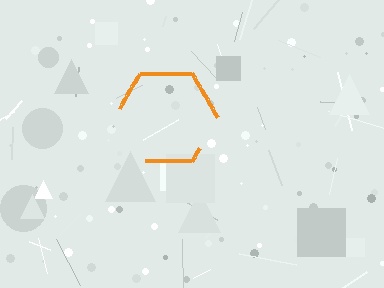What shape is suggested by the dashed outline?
The dashed outline suggests a hexagon.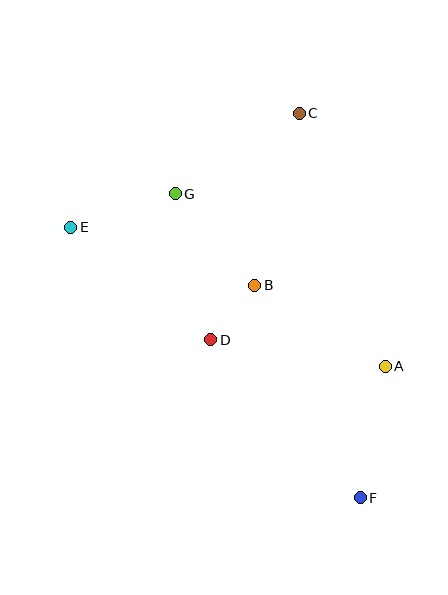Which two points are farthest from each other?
Points E and F are farthest from each other.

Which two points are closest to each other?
Points B and D are closest to each other.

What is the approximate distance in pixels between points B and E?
The distance between B and E is approximately 193 pixels.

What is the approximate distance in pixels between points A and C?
The distance between A and C is approximately 267 pixels.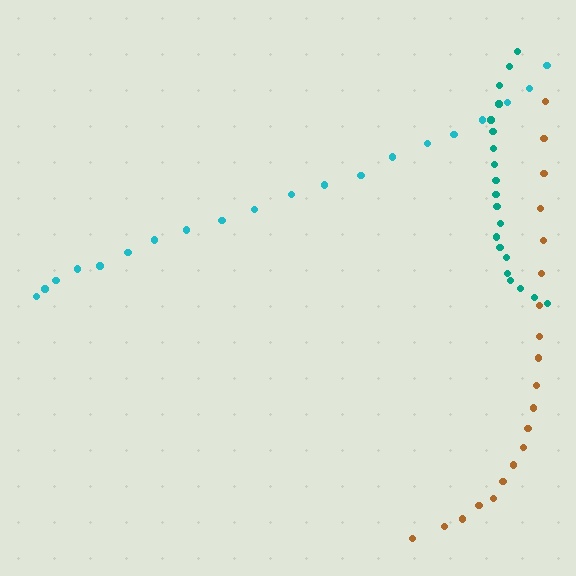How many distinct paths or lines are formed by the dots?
There are 3 distinct paths.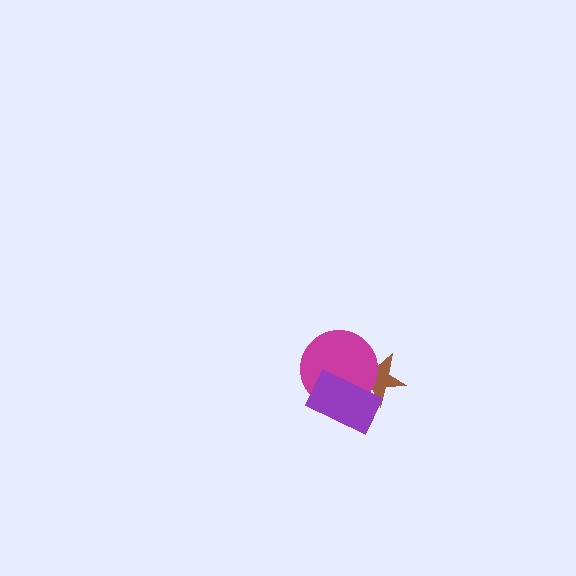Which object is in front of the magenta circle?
The purple rectangle is in front of the magenta circle.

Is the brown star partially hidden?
Yes, it is partially covered by another shape.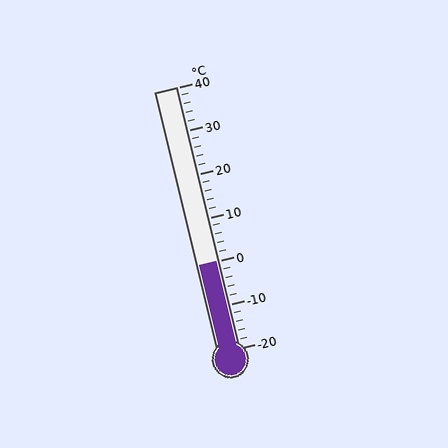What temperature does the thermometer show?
The thermometer shows approximately 0°C.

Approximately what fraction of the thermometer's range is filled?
The thermometer is filled to approximately 35% of its range.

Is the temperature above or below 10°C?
The temperature is below 10°C.